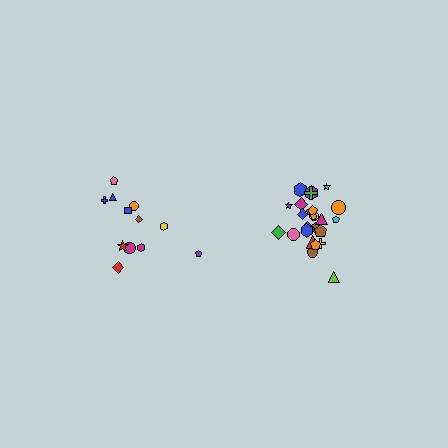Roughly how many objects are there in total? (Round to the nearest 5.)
Roughly 35 objects in total.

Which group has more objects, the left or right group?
The right group.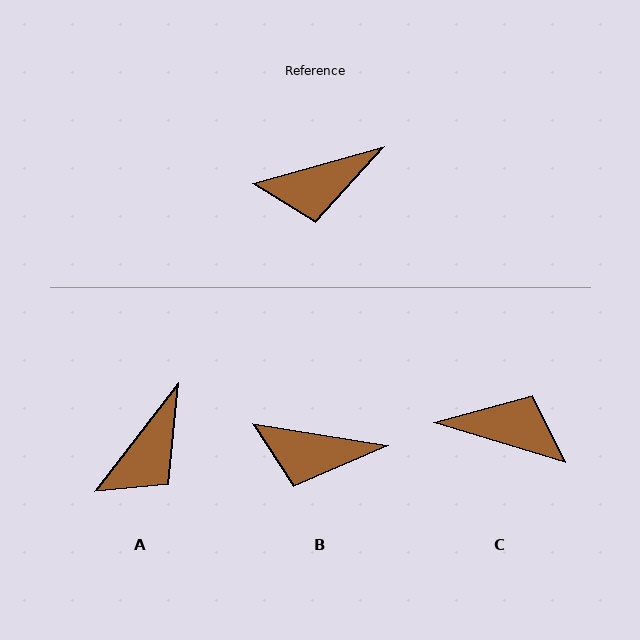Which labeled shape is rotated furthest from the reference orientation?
C, about 148 degrees away.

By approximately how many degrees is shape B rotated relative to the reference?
Approximately 25 degrees clockwise.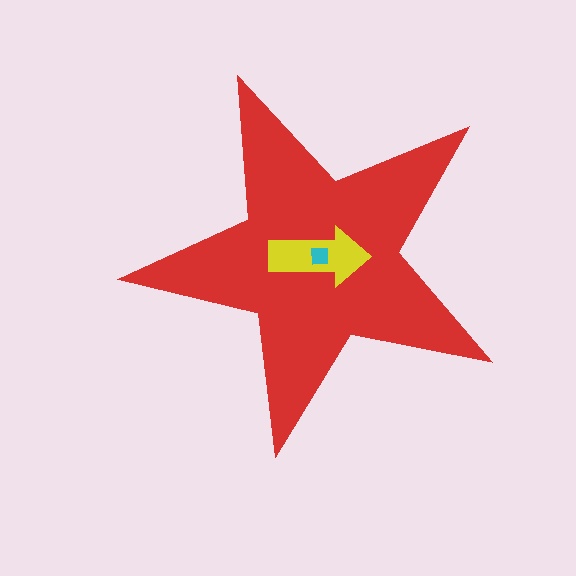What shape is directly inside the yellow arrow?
The cyan square.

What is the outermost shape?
The red star.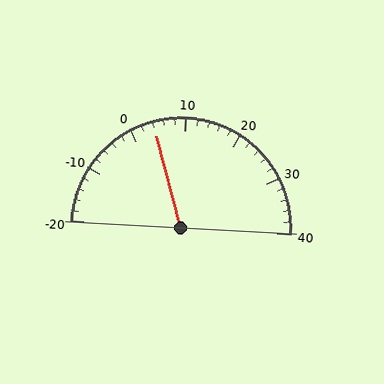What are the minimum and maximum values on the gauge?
The gauge ranges from -20 to 40.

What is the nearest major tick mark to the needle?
The nearest major tick mark is 0.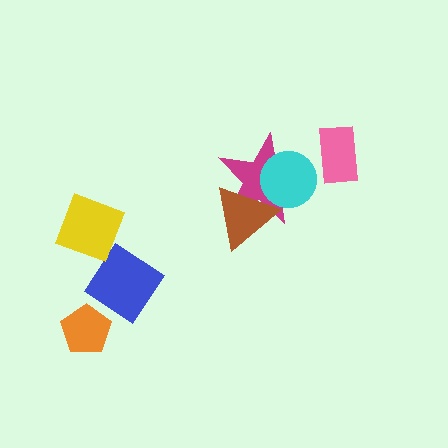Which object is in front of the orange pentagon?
The blue diamond is in front of the orange pentagon.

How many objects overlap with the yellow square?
0 objects overlap with the yellow square.